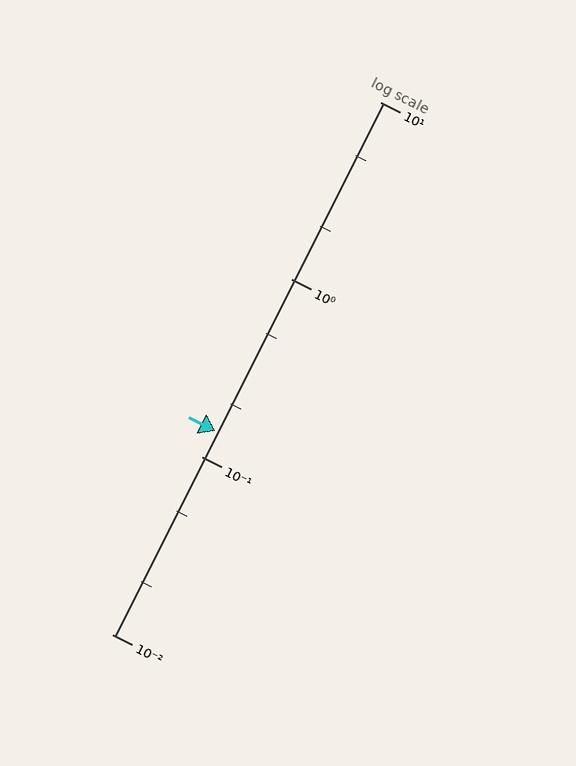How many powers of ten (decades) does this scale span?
The scale spans 3 decades, from 0.01 to 10.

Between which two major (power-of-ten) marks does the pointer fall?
The pointer is between 0.1 and 1.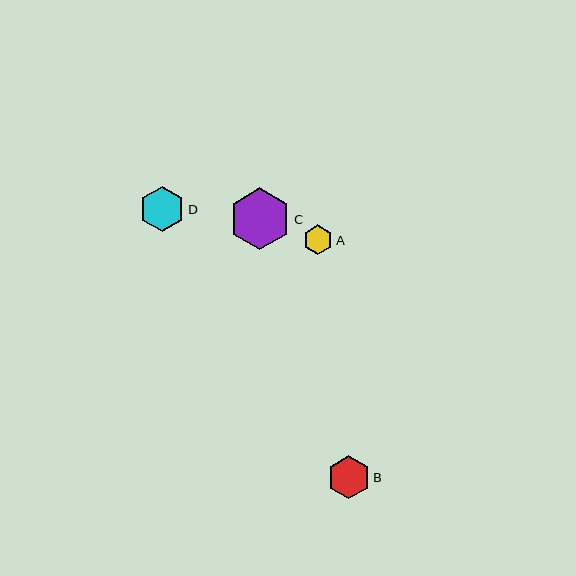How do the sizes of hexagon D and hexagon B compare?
Hexagon D and hexagon B are approximately the same size.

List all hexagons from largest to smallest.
From largest to smallest: C, D, B, A.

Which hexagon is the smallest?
Hexagon A is the smallest with a size of approximately 30 pixels.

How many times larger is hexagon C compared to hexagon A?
Hexagon C is approximately 2.1 times the size of hexagon A.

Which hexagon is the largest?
Hexagon C is the largest with a size of approximately 62 pixels.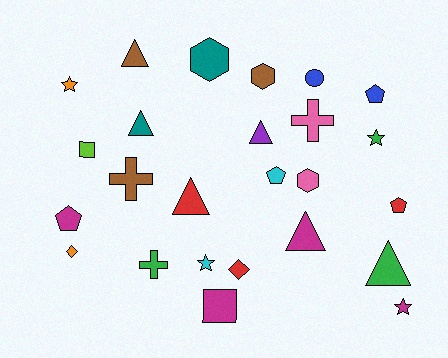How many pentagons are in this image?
There are 4 pentagons.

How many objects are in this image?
There are 25 objects.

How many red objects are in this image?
There are 3 red objects.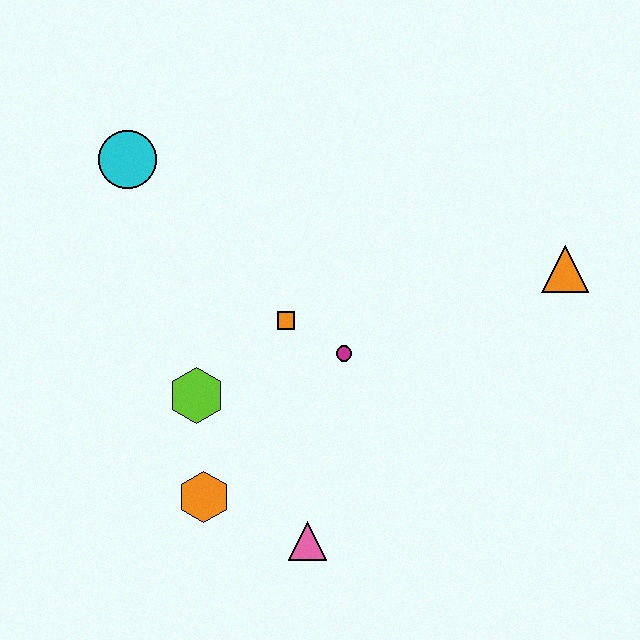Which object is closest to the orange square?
The magenta circle is closest to the orange square.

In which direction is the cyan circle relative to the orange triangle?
The cyan circle is to the left of the orange triangle.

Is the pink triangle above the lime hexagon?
No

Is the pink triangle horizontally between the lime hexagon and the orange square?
No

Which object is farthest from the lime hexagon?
The orange triangle is farthest from the lime hexagon.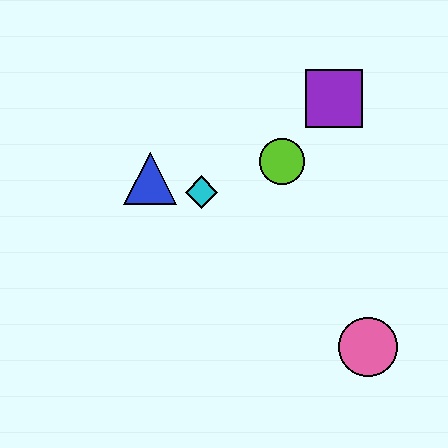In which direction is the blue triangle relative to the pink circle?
The blue triangle is to the left of the pink circle.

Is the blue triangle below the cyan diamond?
No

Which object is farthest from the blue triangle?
The pink circle is farthest from the blue triangle.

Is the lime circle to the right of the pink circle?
No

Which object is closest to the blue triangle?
The cyan diamond is closest to the blue triangle.